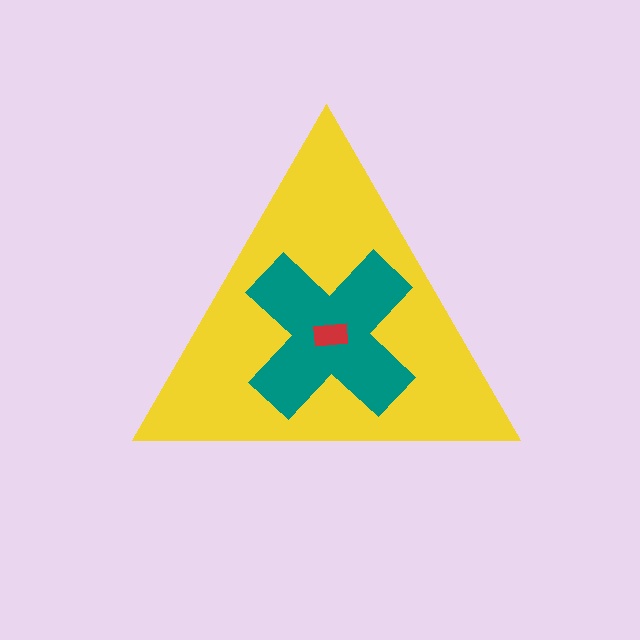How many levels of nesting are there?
3.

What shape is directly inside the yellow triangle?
The teal cross.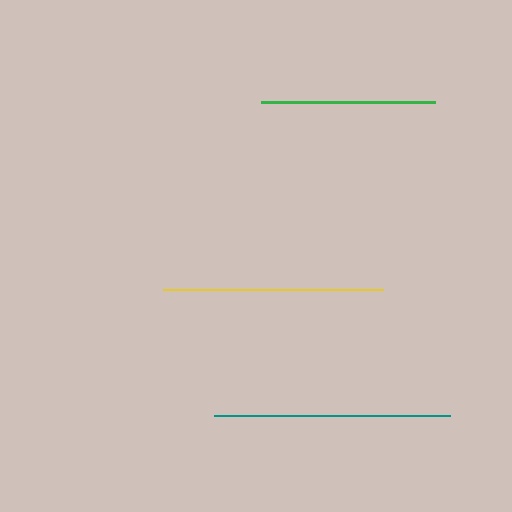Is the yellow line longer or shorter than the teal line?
The teal line is longer than the yellow line.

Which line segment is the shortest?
The green line is the shortest at approximately 173 pixels.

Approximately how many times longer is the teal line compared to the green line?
The teal line is approximately 1.4 times the length of the green line.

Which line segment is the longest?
The teal line is the longest at approximately 236 pixels.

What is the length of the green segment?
The green segment is approximately 173 pixels long.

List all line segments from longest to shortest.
From longest to shortest: teal, yellow, green.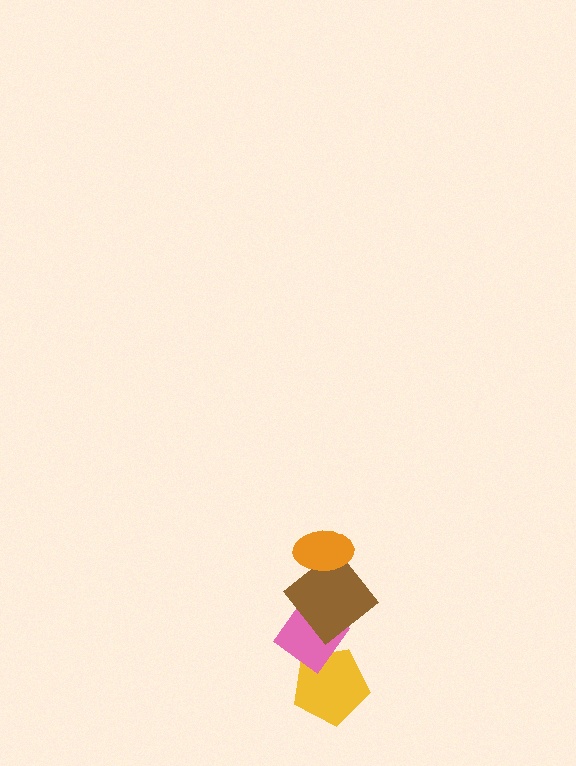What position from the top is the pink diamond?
The pink diamond is 3rd from the top.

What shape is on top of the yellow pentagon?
The pink diamond is on top of the yellow pentagon.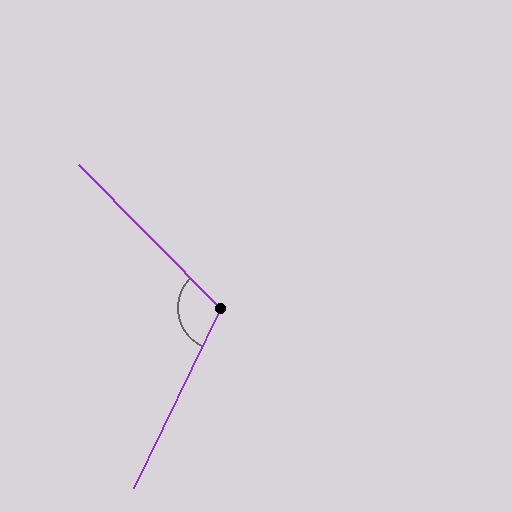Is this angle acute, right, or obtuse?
It is obtuse.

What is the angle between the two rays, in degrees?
Approximately 110 degrees.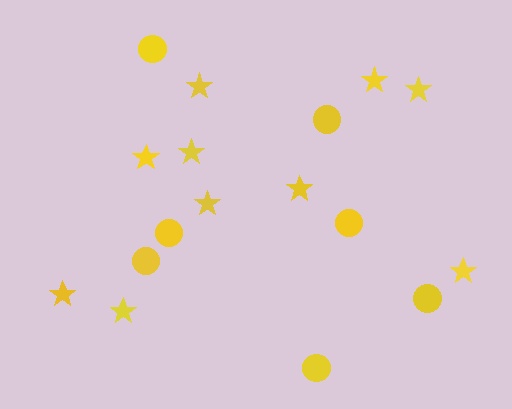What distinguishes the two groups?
There are 2 groups: one group of stars (10) and one group of circles (7).